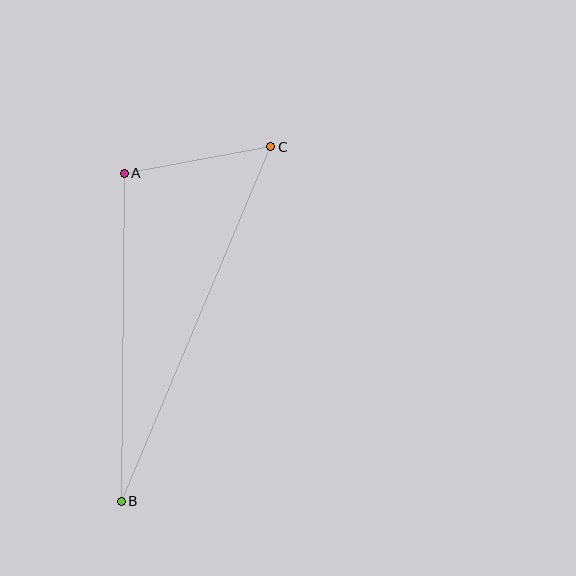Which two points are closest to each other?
Points A and C are closest to each other.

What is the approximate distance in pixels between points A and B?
The distance between A and B is approximately 328 pixels.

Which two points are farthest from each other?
Points B and C are farthest from each other.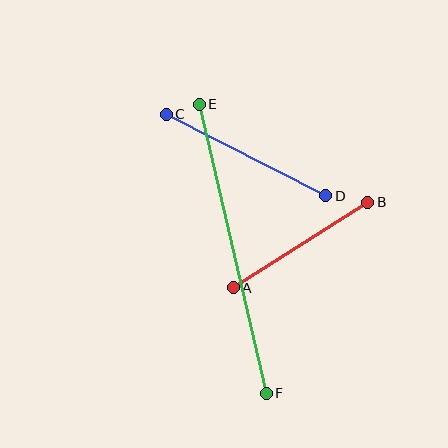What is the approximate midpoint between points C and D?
The midpoint is at approximately (246, 155) pixels.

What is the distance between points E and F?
The distance is approximately 296 pixels.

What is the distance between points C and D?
The distance is approximately 179 pixels.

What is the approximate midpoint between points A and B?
The midpoint is at approximately (301, 245) pixels.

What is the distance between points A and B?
The distance is approximately 159 pixels.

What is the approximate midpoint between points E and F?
The midpoint is at approximately (233, 249) pixels.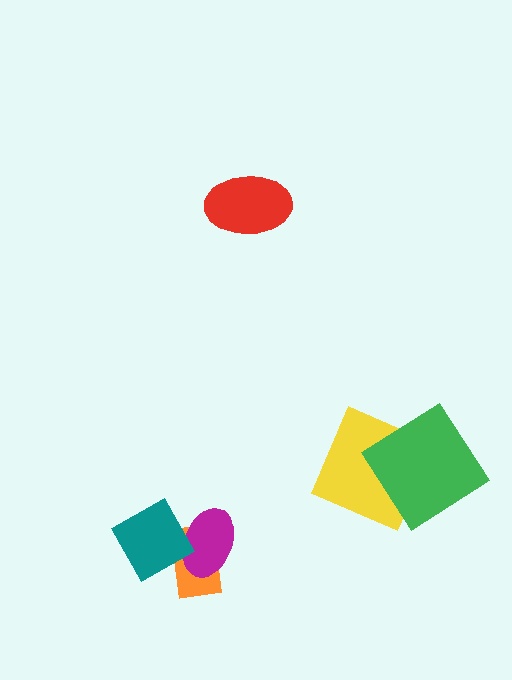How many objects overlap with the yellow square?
1 object overlaps with the yellow square.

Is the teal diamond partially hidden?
No, no other shape covers it.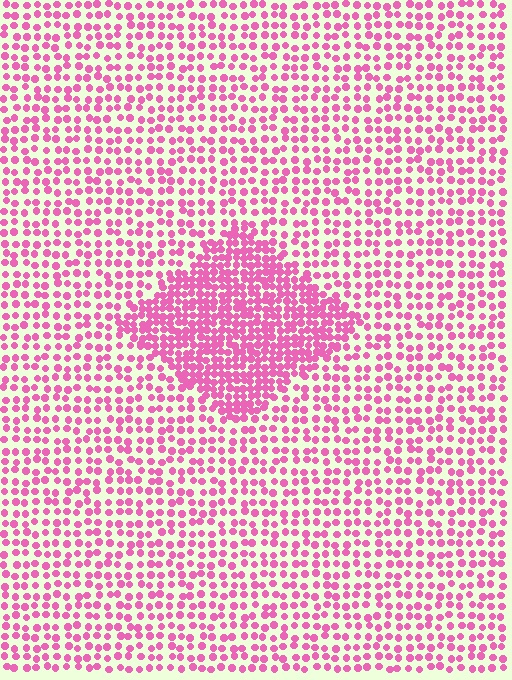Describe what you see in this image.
The image contains small pink elements arranged at two different densities. A diamond-shaped region is visible where the elements are more densely packed than the surrounding area.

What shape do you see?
I see a diamond.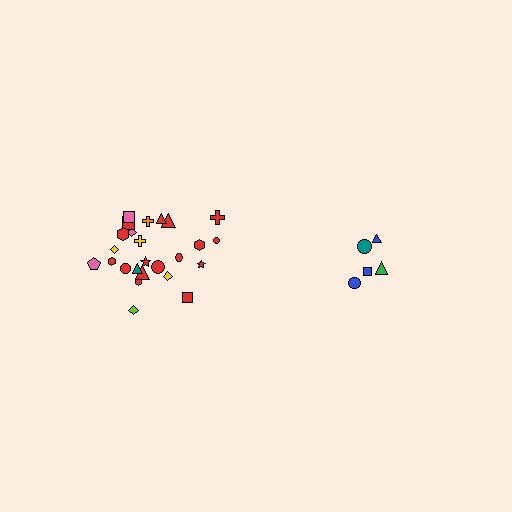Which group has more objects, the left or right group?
The left group.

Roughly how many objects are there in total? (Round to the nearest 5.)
Roughly 30 objects in total.